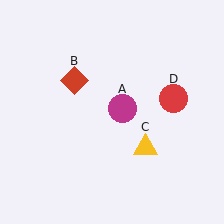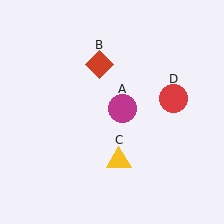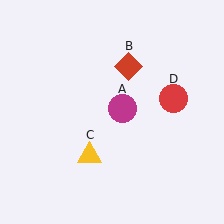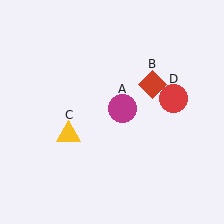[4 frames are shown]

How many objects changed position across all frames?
2 objects changed position: red diamond (object B), yellow triangle (object C).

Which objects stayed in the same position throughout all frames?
Magenta circle (object A) and red circle (object D) remained stationary.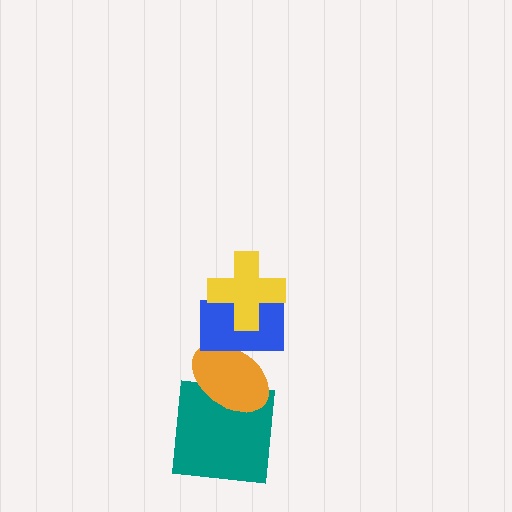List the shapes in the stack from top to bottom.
From top to bottom: the yellow cross, the blue rectangle, the orange ellipse, the teal square.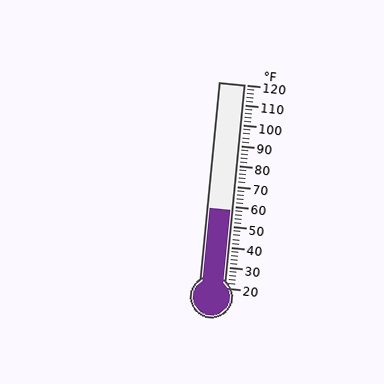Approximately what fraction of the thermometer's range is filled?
The thermometer is filled to approximately 40% of its range.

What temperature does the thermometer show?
The thermometer shows approximately 58°F.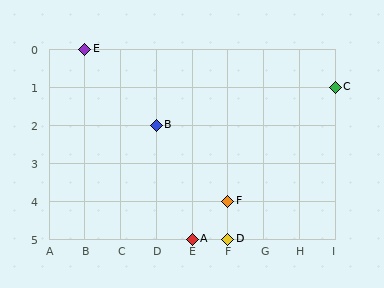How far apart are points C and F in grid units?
Points C and F are 3 columns and 3 rows apart (about 4.2 grid units diagonally).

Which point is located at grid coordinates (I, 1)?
Point C is at (I, 1).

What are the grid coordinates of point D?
Point D is at grid coordinates (F, 5).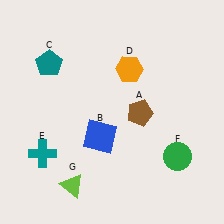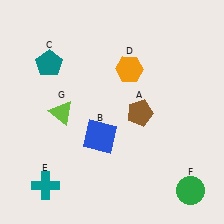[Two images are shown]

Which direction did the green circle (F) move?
The green circle (F) moved down.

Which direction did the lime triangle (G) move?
The lime triangle (G) moved up.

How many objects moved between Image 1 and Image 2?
3 objects moved between the two images.